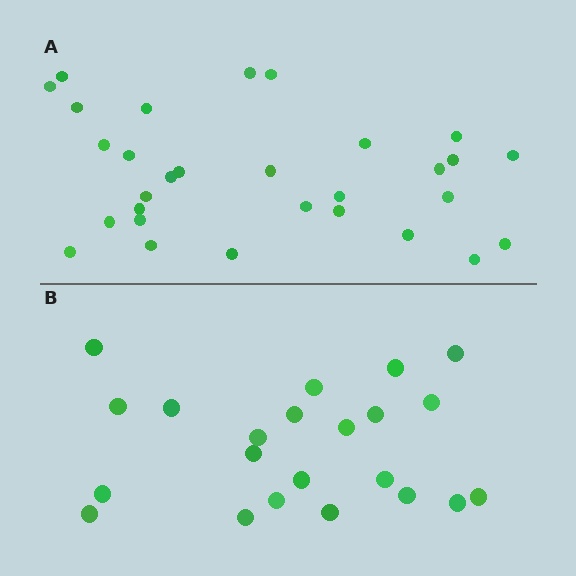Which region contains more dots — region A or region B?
Region A (the top region) has more dots.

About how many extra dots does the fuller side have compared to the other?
Region A has roughly 8 or so more dots than region B.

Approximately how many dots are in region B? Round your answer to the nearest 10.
About 20 dots. (The exact count is 22, which rounds to 20.)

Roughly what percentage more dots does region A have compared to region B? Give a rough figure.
About 35% more.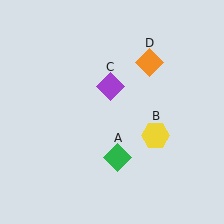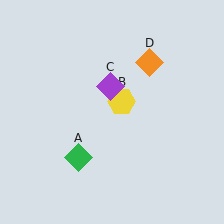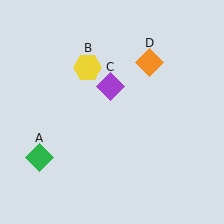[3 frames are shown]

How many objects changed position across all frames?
2 objects changed position: green diamond (object A), yellow hexagon (object B).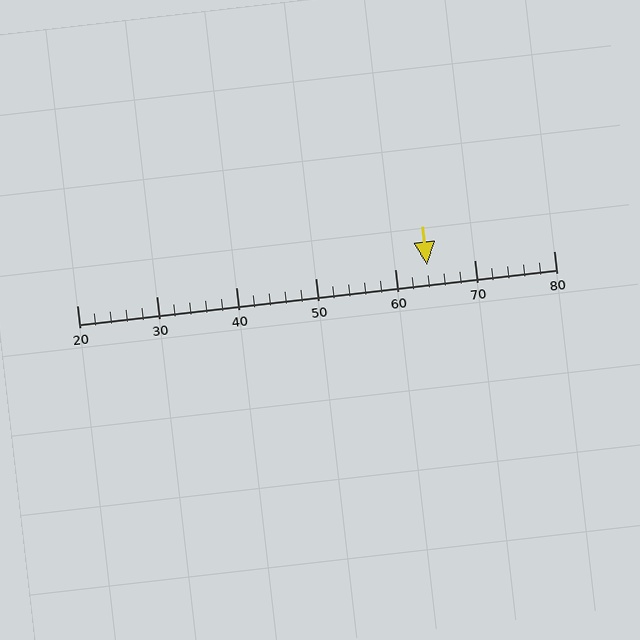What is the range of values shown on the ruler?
The ruler shows values from 20 to 80.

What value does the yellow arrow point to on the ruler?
The yellow arrow points to approximately 64.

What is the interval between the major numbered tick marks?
The major tick marks are spaced 10 units apart.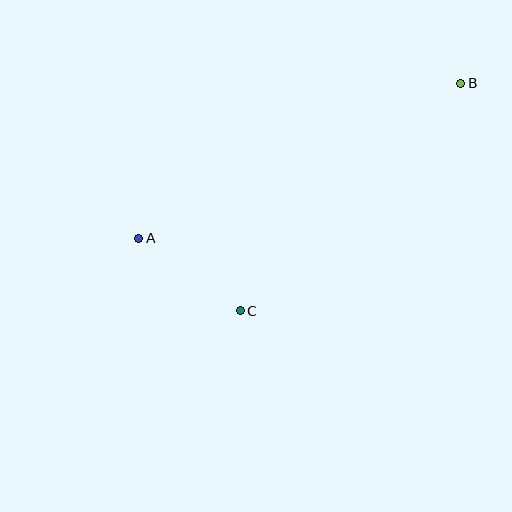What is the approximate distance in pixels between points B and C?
The distance between B and C is approximately 317 pixels.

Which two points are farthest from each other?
Points A and B are farthest from each other.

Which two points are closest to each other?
Points A and C are closest to each other.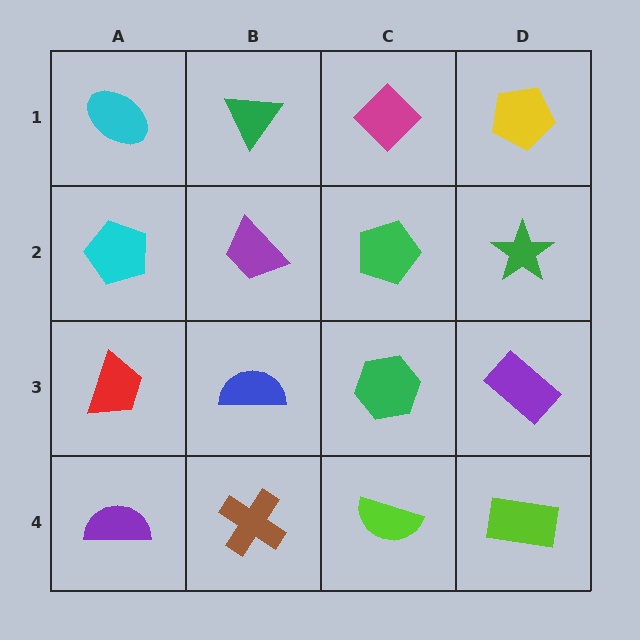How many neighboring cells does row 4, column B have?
3.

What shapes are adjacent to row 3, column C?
A green pentagon (row 2, column C), a lime semicircle (row 4, column C), a blue semicircle (row 3, column B), a purple rectangle (row 3, column D).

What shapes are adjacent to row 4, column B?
A blue semicircle (row 3, column B), a purple semicircle (row 4, column A), a lime semicircle (row 4, column C).